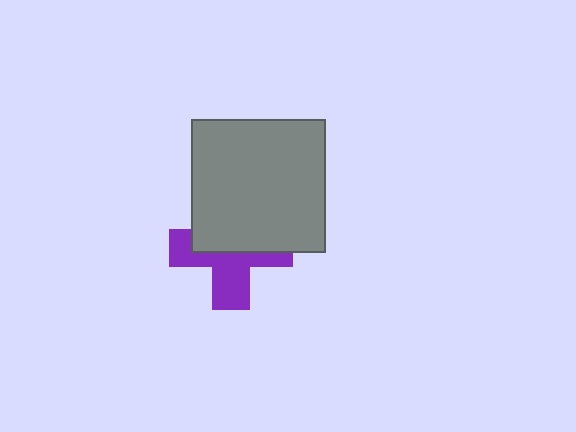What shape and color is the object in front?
The object in front is a gray square.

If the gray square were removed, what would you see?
You would see the complete purple cross.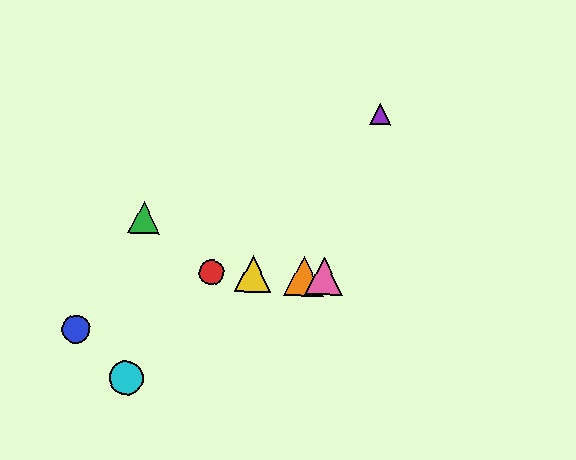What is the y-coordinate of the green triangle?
The green triangle is at y≈217.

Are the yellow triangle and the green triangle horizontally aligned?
No, the yellow triangle is at y≈274 and the green triangle is at y≈217.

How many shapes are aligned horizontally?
4 shapes (the red circle, the yellow triangle, the orange triangle, the pink triangle) are aligned horizontally.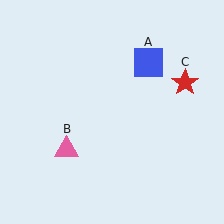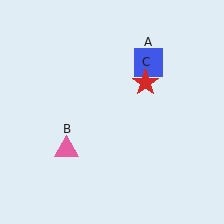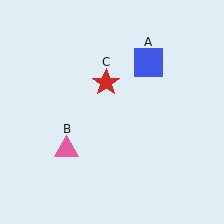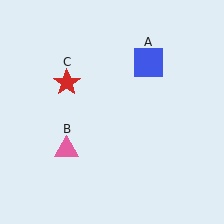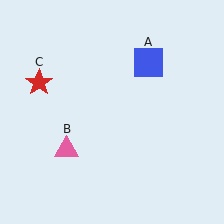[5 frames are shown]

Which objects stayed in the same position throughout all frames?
Blue square (object A) and pink triangle (object B) remained stationary.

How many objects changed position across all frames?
1 object changed position: red star (object C).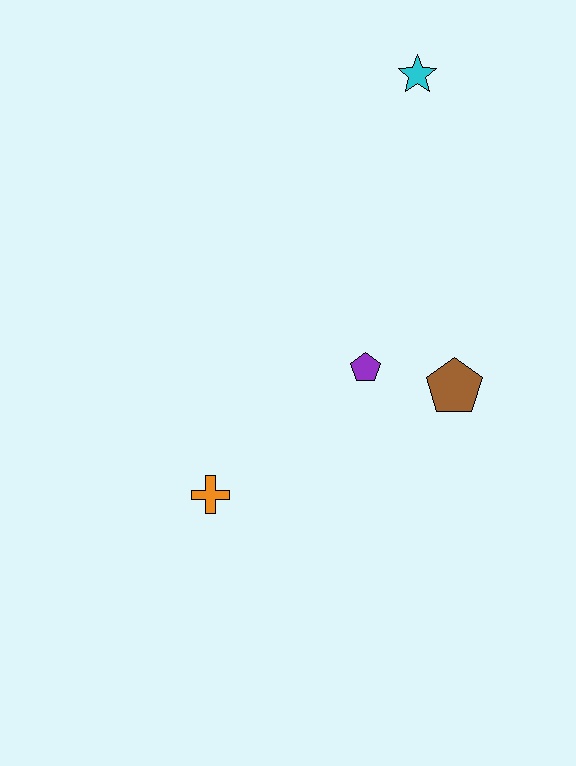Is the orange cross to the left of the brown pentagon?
Yes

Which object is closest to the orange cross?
The purple pentagon is closest to the orange cross.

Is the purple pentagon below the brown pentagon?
No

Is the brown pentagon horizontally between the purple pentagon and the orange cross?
No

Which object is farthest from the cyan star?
The orange cross is farthest from the cyan star.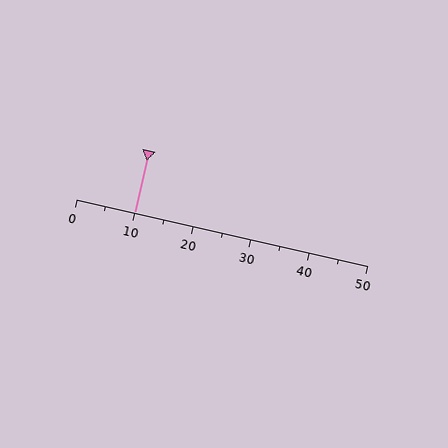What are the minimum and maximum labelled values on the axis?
The axis runs from 0 to 50.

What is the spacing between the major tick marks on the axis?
The major ticks are spaced 10 apart.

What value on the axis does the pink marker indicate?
The marker indicates approximately 10.